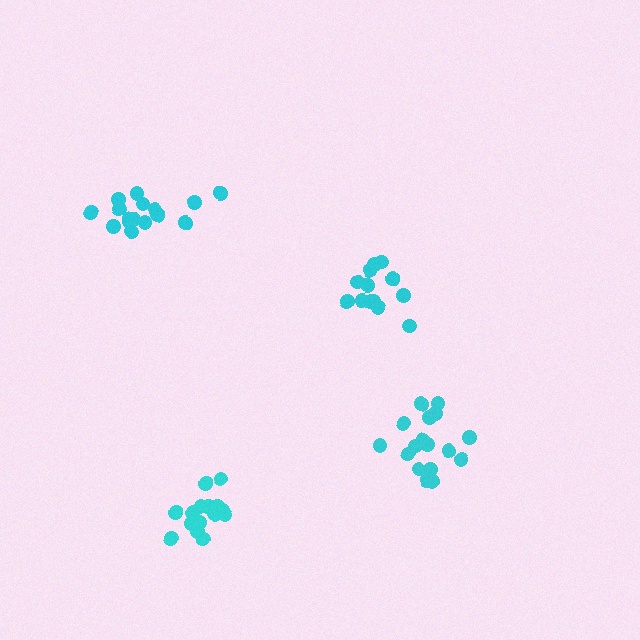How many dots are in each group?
Group 1: 13 dots, Group 2: 17 dots, Group 3: 16 dots, Group 4: 15 dots (61 total).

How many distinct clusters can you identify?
There are 4 distinct clusters.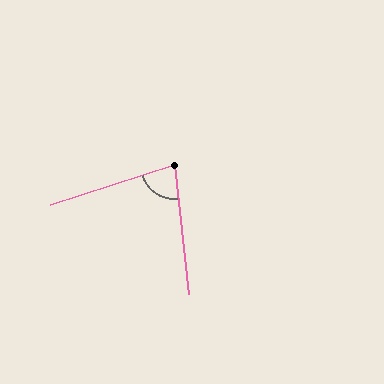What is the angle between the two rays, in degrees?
Approximately 78 degrees.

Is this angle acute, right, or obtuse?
It is acute.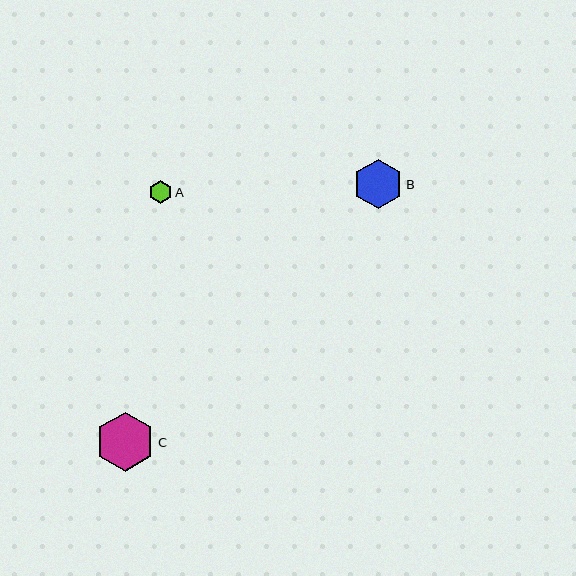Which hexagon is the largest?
Hexagon C is the largest with a size of approximately 59 pixels.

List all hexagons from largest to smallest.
From largest to smallest: C, B, A.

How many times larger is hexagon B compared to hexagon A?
Hexagon B is approximately 2.1 times the size of hexagon A.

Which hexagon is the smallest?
Hexagon A is the smallest with a size of approximately 23 pixels.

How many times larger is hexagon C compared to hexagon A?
Hexagon C is approximately 2.6 times the size of hexagon A.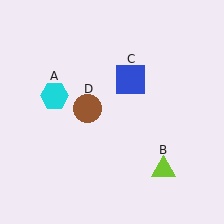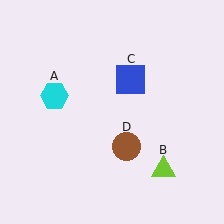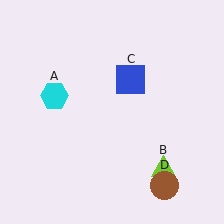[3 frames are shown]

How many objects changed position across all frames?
1 object changed position: brown circle (object D).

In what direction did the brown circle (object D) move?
The brown circle (object D) moved down and to the right.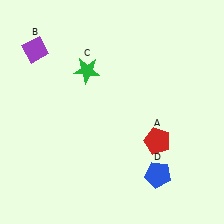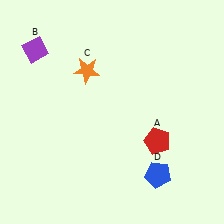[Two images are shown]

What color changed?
The star (C) changed from green in Image 1 to orange in Image 2.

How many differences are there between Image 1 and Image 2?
There is 1 difference between the two images.